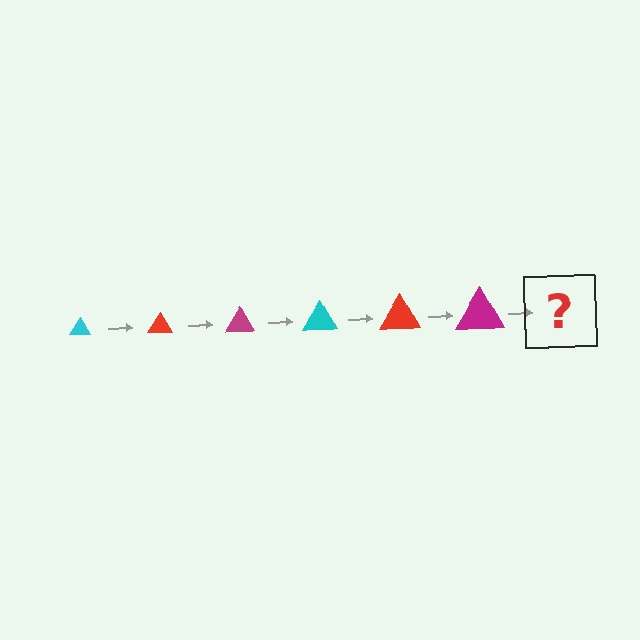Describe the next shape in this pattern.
It should be a cyan triangle, larger than the previous one.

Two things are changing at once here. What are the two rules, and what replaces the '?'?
The two rules are that the triangle grows larger each step and the color cycles through cyan, red, and magenta. The '?' should be a cyan triangle, larger than the previous one.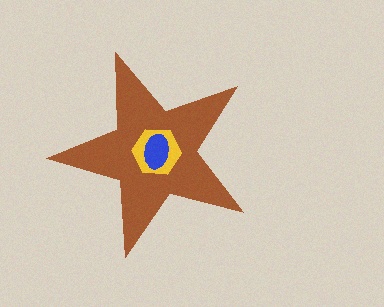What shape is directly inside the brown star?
The yellow hexagon.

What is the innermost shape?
The blue ellipse.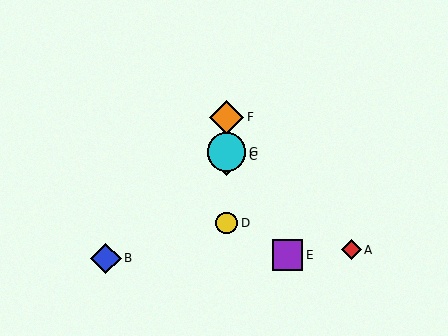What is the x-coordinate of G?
Object G is at x≈227.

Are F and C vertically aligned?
Yes, both are at x≈227.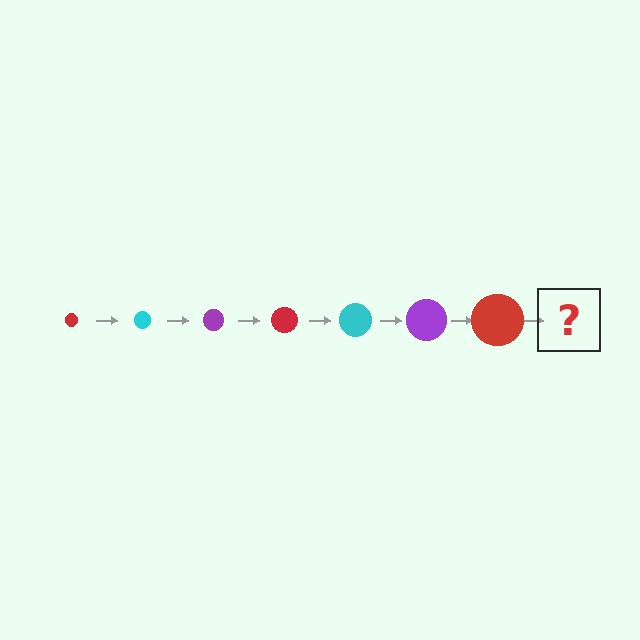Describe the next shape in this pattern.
It should be a cyan circle, larger than the previous one.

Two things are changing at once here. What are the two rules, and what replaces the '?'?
The two rules are that the circle grows larger each step and the color cycles through red, cyan, and purple. The '?' should be a cyan circle, larger than the previous one.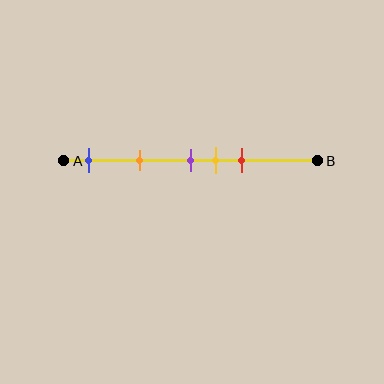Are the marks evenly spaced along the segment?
No, the marks are not evenly spaced.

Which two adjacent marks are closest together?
The purple and yellow marks are the closest adjacent pair.